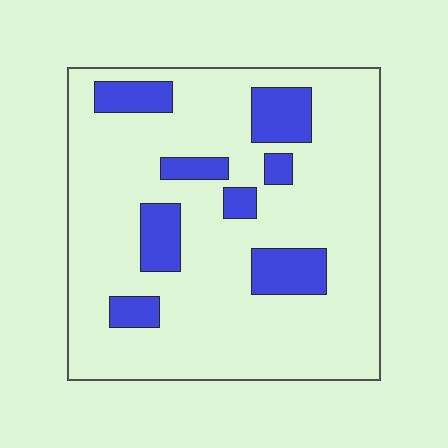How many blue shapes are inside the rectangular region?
8.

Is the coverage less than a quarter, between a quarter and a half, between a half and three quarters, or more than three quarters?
Less than a quarter.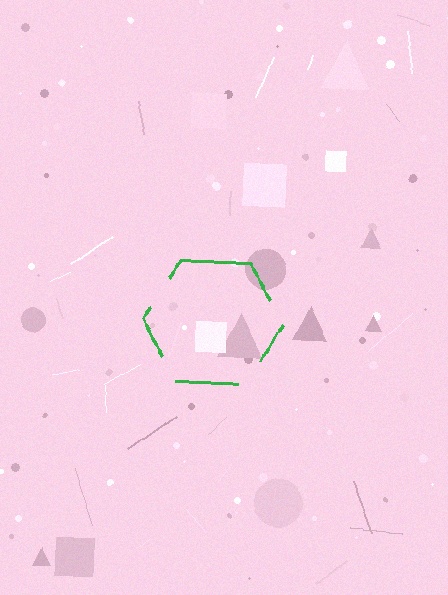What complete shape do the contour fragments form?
The contour fragments form a hexagon.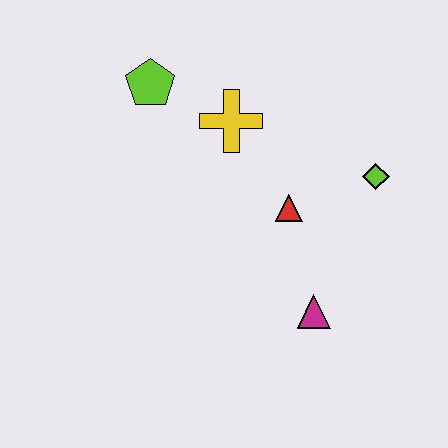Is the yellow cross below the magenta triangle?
No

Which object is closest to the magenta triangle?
The red triangle is closest to the magenta triangle.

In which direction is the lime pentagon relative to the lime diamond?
The lime pentagon is to the left of the lime diamond.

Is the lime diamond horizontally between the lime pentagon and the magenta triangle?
No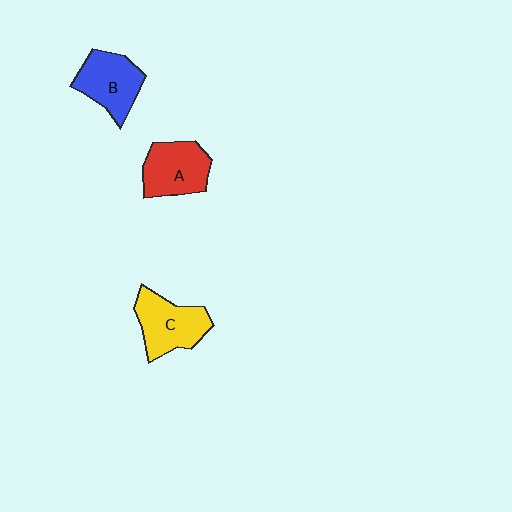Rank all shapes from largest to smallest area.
From largest to smallest: C (yellow), A (red), B (blue).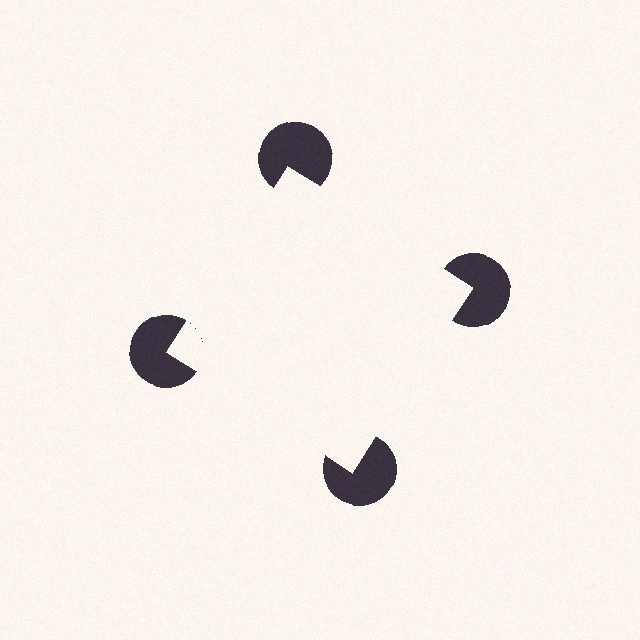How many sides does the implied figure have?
4 sides.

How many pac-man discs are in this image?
There are 4 — one at each vertex of the illusory square.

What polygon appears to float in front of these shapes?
An illusory square — its edges are inferred from the aligned wedge cuts in the pac-man discs, not physically drawn.